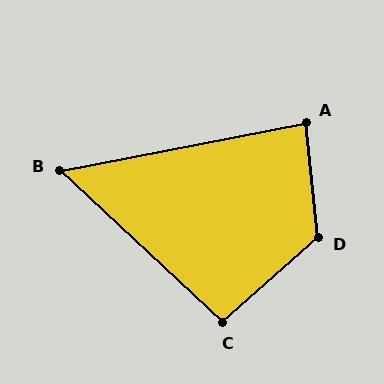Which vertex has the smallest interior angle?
B, at approximately 54 degrees.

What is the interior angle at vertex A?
Approximately 85 degrees (acute).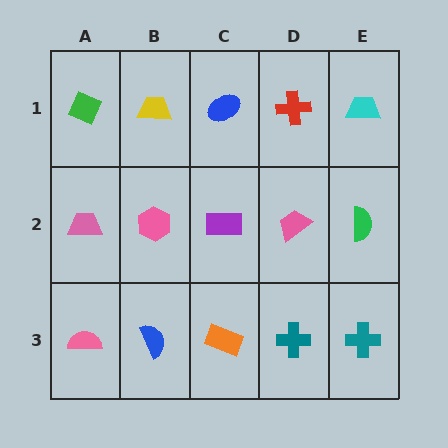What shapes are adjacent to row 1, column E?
A green semicircle (row 2, column E), a red cross (row 1, column D).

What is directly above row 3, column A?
A pink trapezoid.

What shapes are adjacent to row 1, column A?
A pink trapezoid (row 2, column A), a yellow trapezoid (row 1, column B).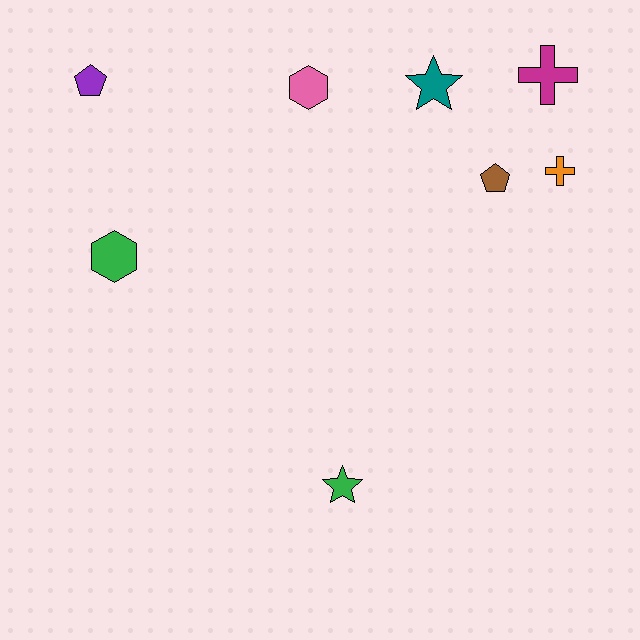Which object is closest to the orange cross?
The brown pentagon is closest to the orange cross.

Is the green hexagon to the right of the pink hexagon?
No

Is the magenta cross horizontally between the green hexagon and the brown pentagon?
No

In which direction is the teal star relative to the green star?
The teal star is above the green star.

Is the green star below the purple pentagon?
Yes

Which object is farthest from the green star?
The purple pentagon is farthest from the green star.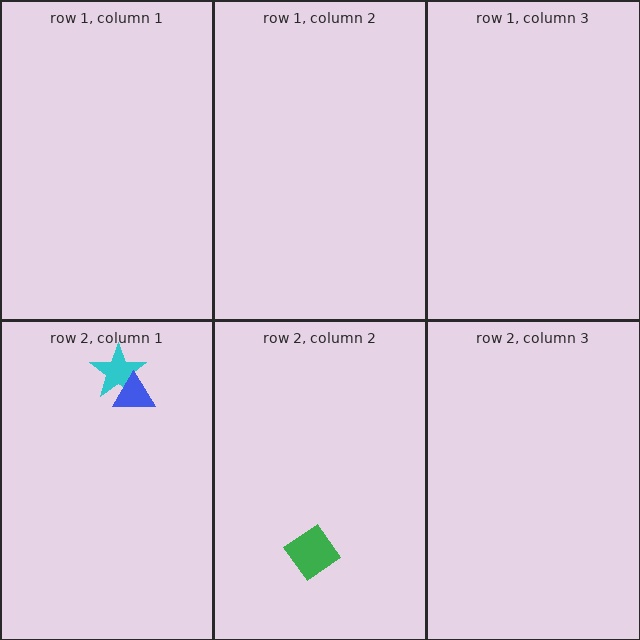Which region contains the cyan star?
The row 2, column 1 region.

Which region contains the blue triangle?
The row 2, column 1 region.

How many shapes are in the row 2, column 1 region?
2.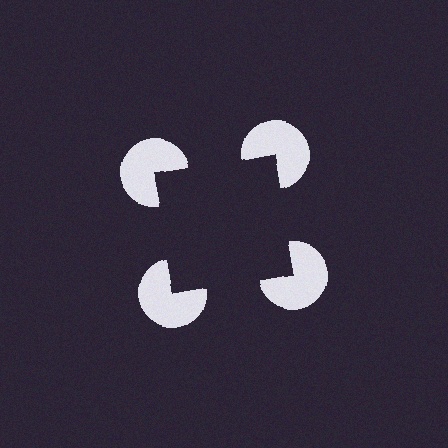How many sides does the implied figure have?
4 sides.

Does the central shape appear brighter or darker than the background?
It typically appears slightly darker than the background, even though no actual brightness change is drawn.